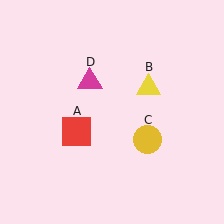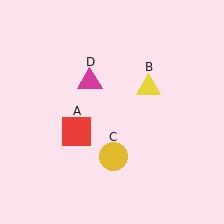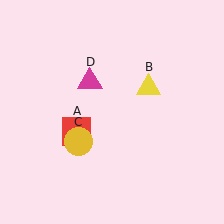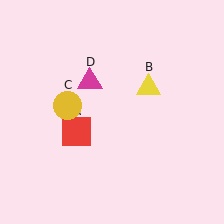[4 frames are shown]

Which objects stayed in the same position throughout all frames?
Red square (object A) and yellow triangle (object B) and magenta triangle (object D) remained stationary.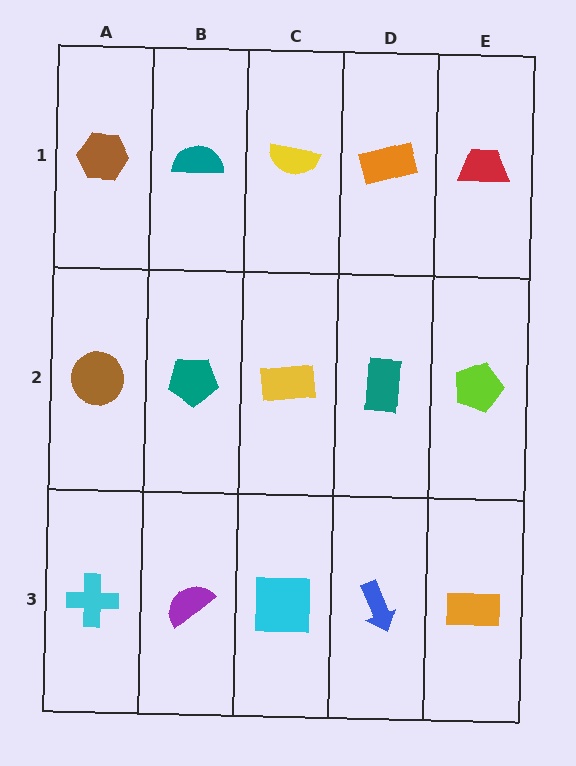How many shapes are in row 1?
5 shapes.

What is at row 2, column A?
A brown circle.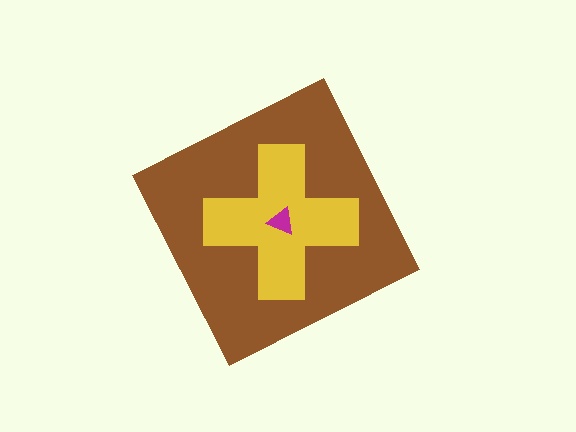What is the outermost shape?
The brown diamond.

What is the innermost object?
The magenta triangle.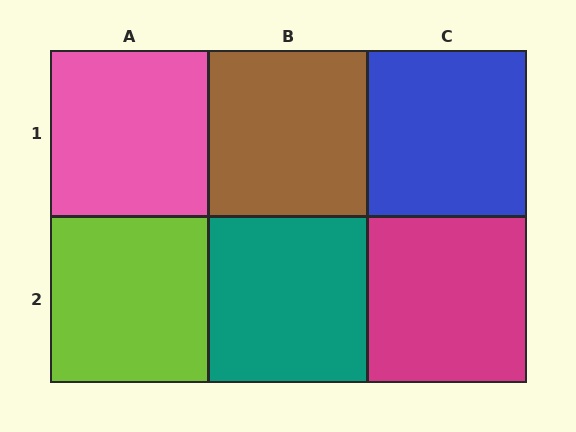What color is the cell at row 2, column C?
Magenta.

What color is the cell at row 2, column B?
Teal.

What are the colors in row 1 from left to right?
Pink, brown, blue.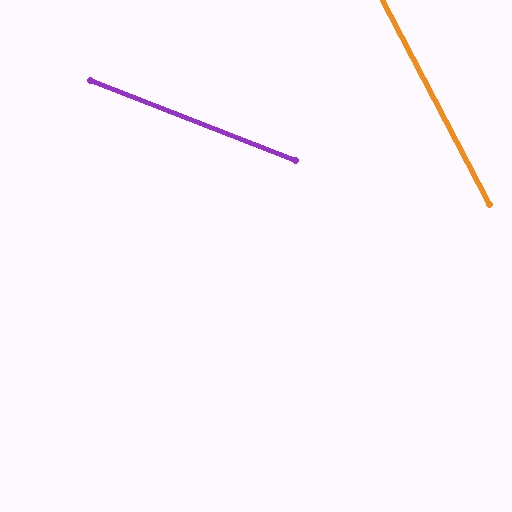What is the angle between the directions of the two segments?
Approximately 41 degrees.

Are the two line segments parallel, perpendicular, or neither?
Neither parallel nor perpendicular — they differ by about 41°.